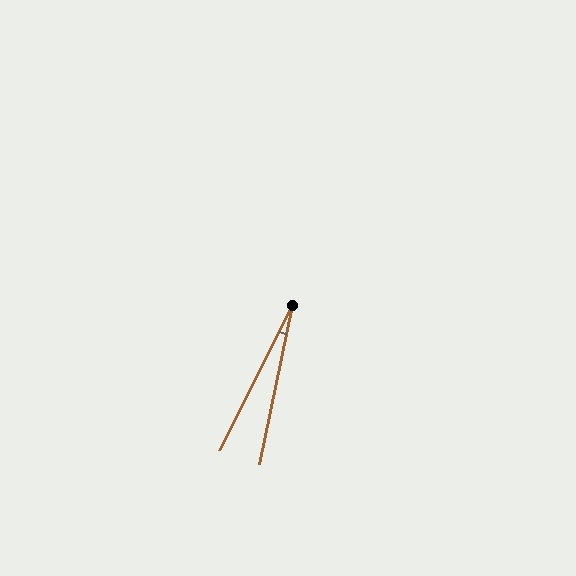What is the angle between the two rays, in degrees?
Approximately 15 degrees.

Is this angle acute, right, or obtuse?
It is acute.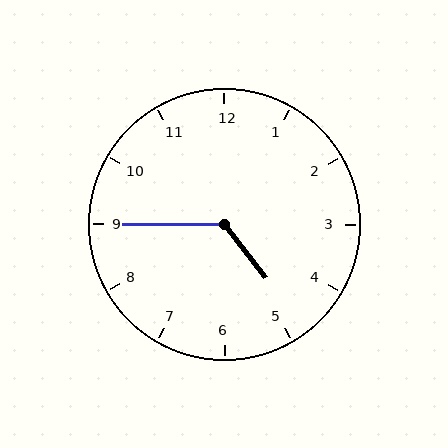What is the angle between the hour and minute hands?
Approximately 128 degrees.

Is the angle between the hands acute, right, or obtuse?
It is obtuse.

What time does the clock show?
4:45.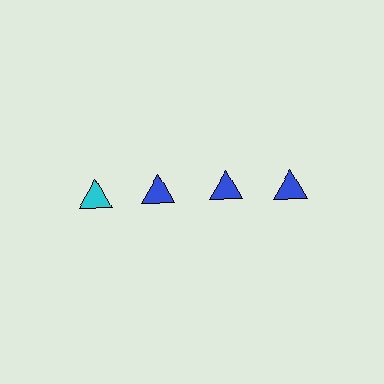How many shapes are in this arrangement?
There are 4 shapes arranged in a grid pattern.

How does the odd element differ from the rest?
It has a different color: cyan instead of blue.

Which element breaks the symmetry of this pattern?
The cyan triangle in the top row, leftmost column breaks the symmetry. All other shapes are blue triangles.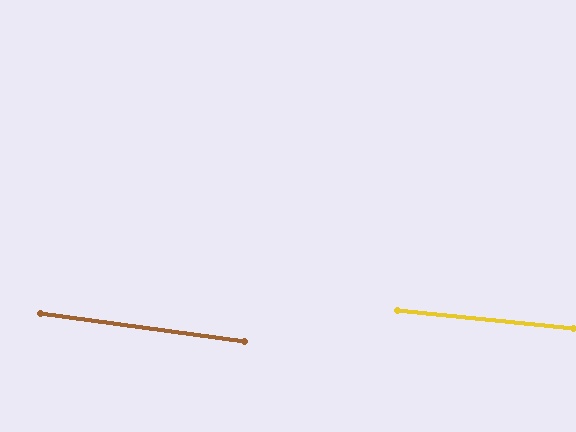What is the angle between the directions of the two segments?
Approximately 2 degrees.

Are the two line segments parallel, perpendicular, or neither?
Parallel — their directions differ by only 2.0°.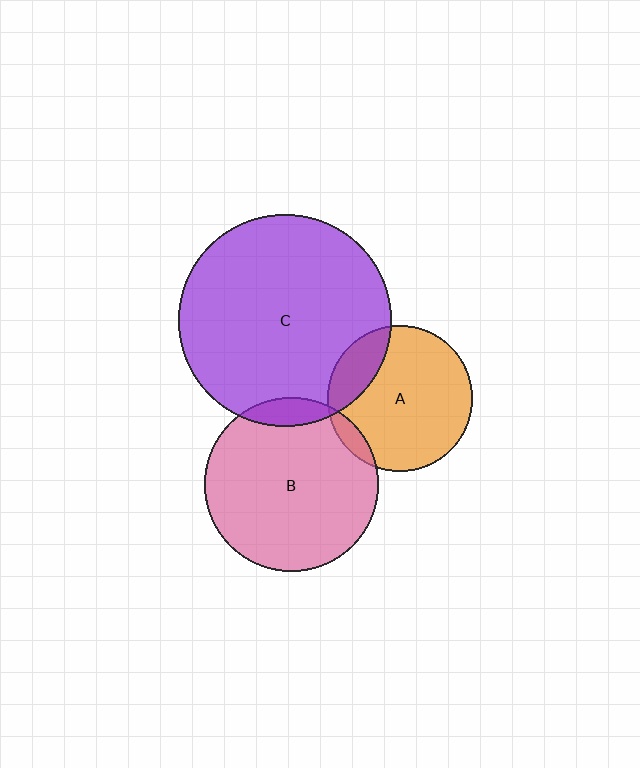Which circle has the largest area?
Circle C (purple).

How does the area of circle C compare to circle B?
Approximately 1.5 times.